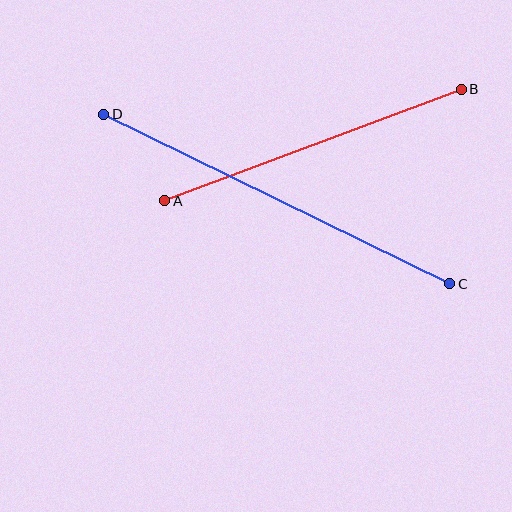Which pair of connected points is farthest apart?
Points C and D are farthest apart.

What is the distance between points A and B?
The distance is approximately 317 pixels.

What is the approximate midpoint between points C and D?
The midpoint is at approximately (277, 199) pixels.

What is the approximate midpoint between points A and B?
The midpoint is at approximately (313, 145) pixels.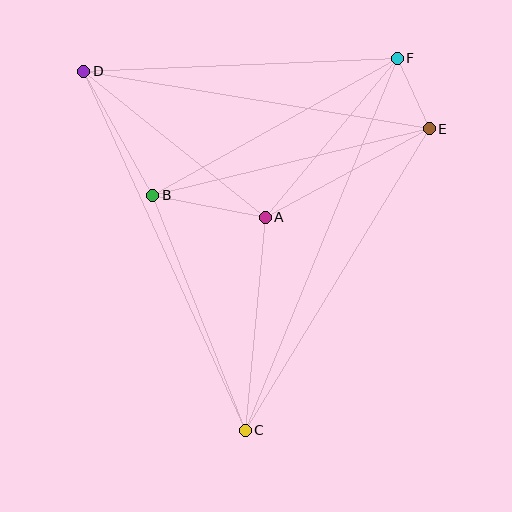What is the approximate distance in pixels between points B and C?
The distance between B and C is approximately 252 pixels.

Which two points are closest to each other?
Points E and F are closest to each other.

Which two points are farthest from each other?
Points C and F are farthest from each other.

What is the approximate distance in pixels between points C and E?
The distance between C and E is approximately 353 pixels.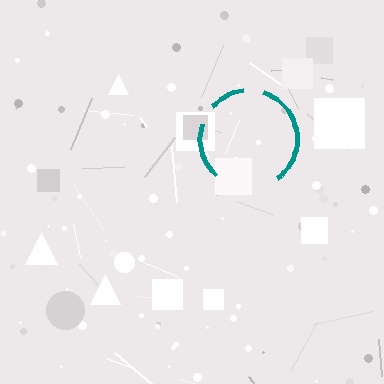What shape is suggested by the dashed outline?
The dashed outline suggests a circle.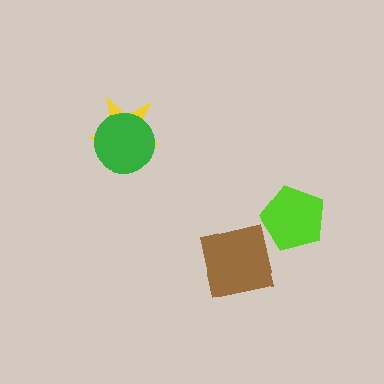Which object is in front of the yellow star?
The green circle is in front of the yellow star.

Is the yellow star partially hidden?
Yes, it is partially covered by another shape.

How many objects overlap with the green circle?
1 object overlaps with the green circle.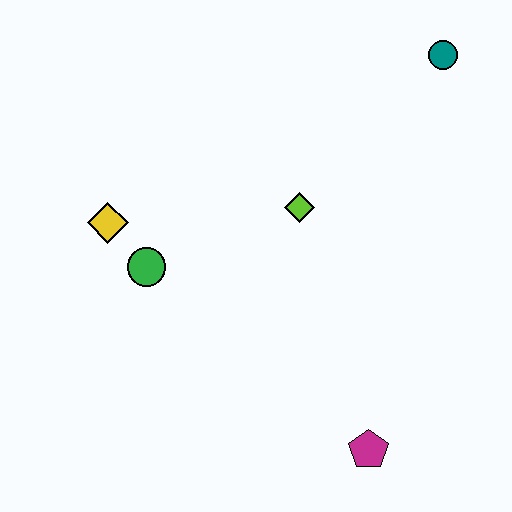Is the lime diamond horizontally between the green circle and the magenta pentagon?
Yes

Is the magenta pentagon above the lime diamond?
No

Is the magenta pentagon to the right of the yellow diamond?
Yes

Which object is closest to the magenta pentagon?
The lime diamond is closest to the magenta pentagon.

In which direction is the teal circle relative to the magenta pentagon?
The teal circle is above the magenta pentagon.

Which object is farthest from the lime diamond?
The magenta pentagon is farthest from the lime diamond.